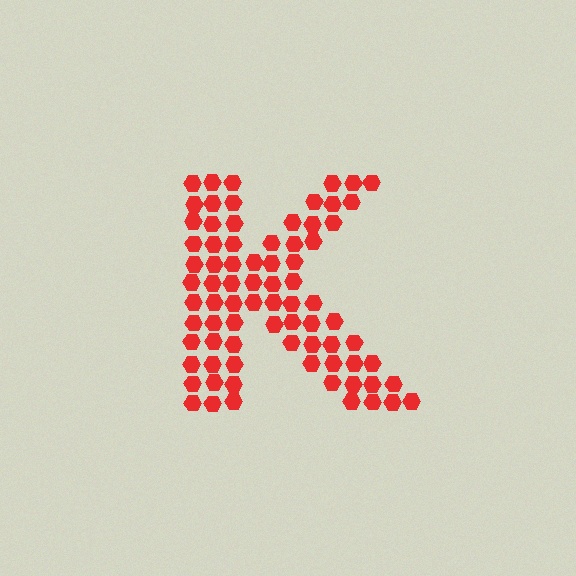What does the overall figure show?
The overall figure shows the letter K.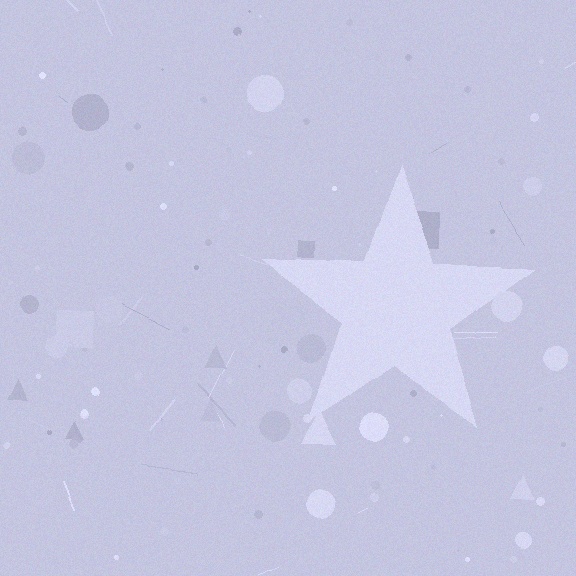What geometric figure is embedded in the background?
A star is embedded in the background.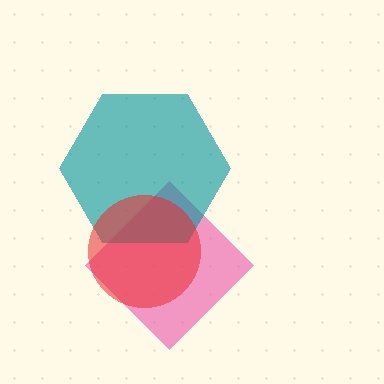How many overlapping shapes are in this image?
There are 3 overlapping shapes in the image.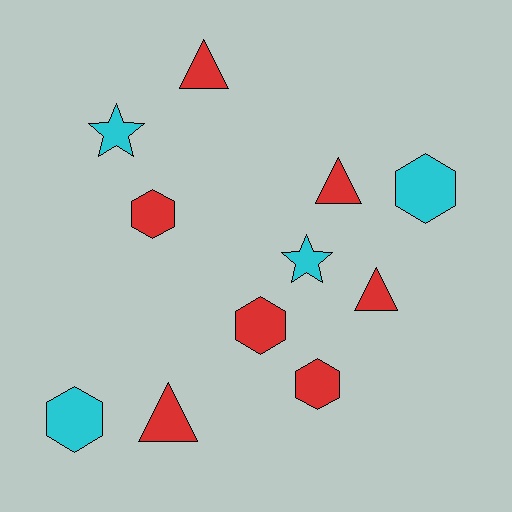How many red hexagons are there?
There are 3 red hexagons.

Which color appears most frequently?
Red, with 7 objects.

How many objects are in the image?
There are 11 objects.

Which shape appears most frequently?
Hexagon, with 5 objects.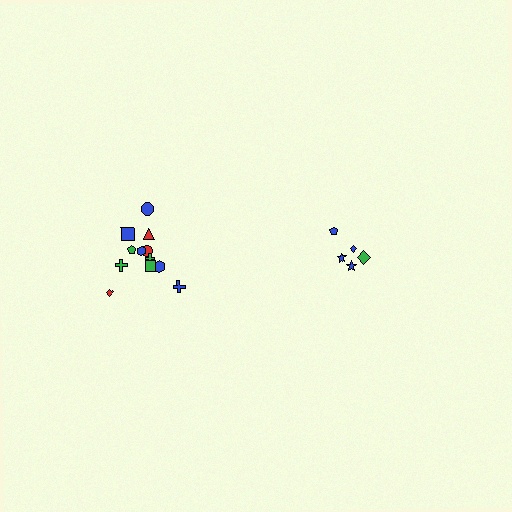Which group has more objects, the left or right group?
The left group.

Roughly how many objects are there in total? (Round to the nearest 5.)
Roughly 15 objects in total.